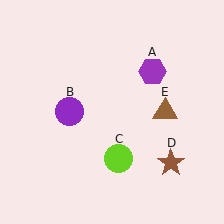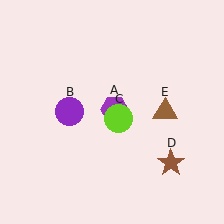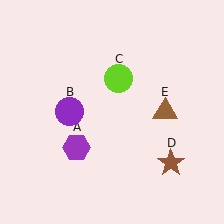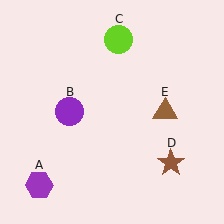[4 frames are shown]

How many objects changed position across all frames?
2 objects changed position: purple hexagon (object A), lime circle (object C).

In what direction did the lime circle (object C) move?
The lime circle (object C) moved up.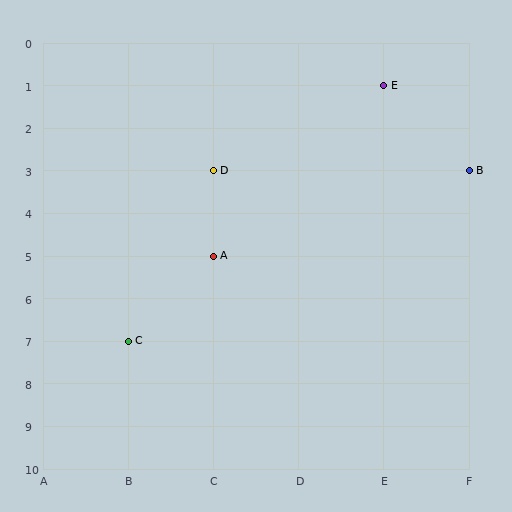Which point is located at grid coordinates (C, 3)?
Point D is at (C, 3).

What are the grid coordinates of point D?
Point D is at grid coordinates (C, 3).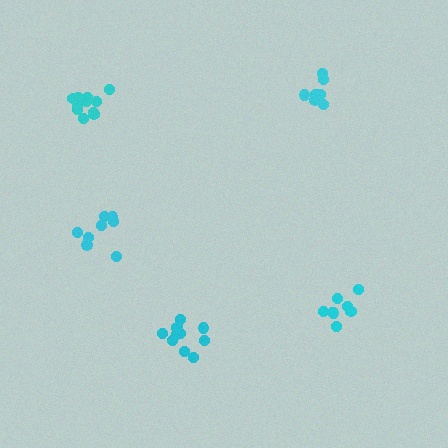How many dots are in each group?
Group 1: 8 dots, Group 2: 12 dots, Group 3: 8 dots, Group 4: 10 dots, Group 5: 7 dots (45 total).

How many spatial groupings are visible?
There are 5 spatial groupings.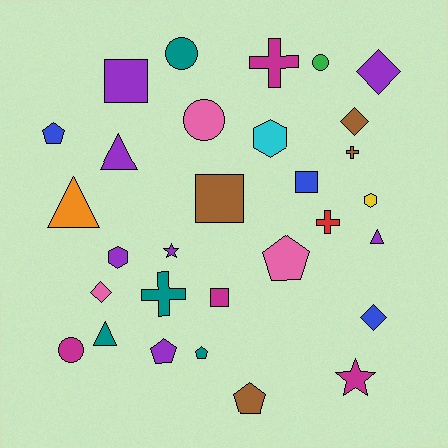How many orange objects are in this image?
There is 1 orange object.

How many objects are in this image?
There are 30 objects.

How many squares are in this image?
There are 4 squares.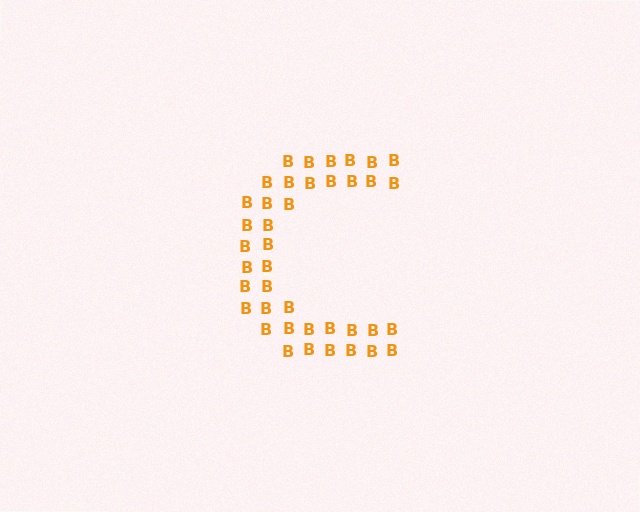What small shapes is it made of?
It is made of small letter B's.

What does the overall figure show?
The overall figure shows the letter C.